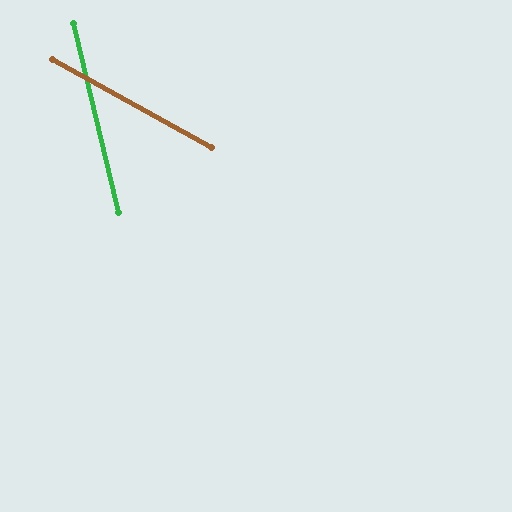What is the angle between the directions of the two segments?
Approximately 48 degrees.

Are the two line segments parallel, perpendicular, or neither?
Neither parallel nor perpendicular — they differ by about 48°.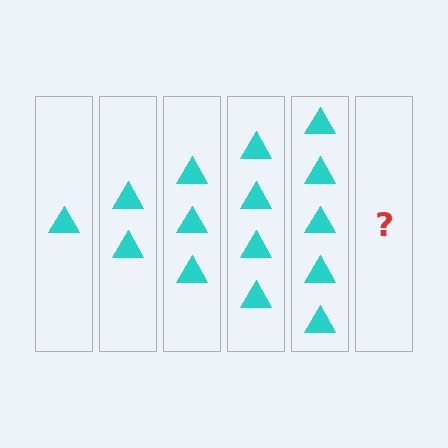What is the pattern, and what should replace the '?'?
The pattern is that each step adds one more triangle. The '?' should be 6 triangles.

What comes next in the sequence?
The next element should be 6 triangles.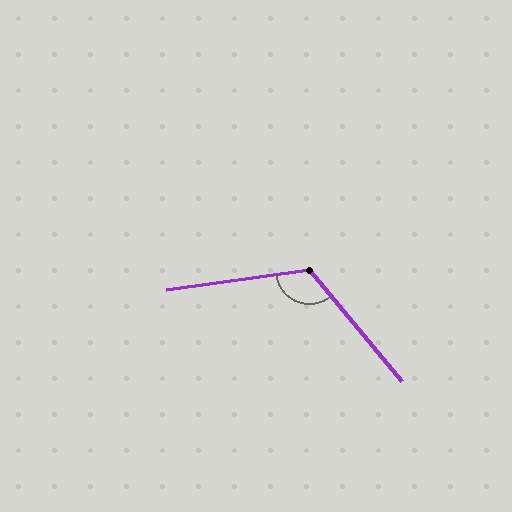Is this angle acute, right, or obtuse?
It is obtuse.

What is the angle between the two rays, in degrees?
Approximately 122 degrees.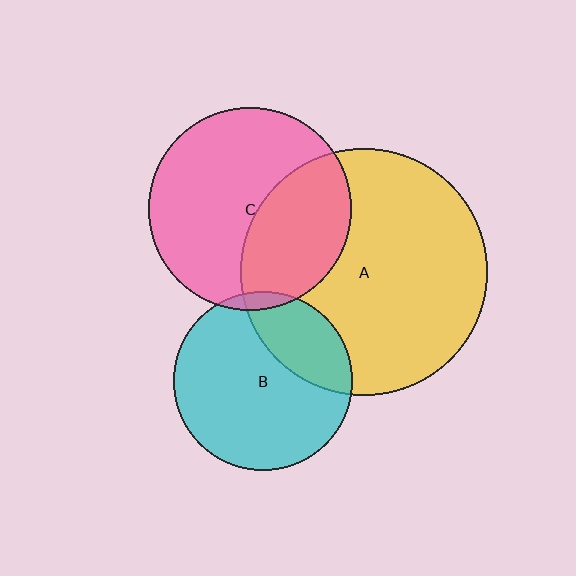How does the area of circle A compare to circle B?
Approximately 1.9 times.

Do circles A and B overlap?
Yes.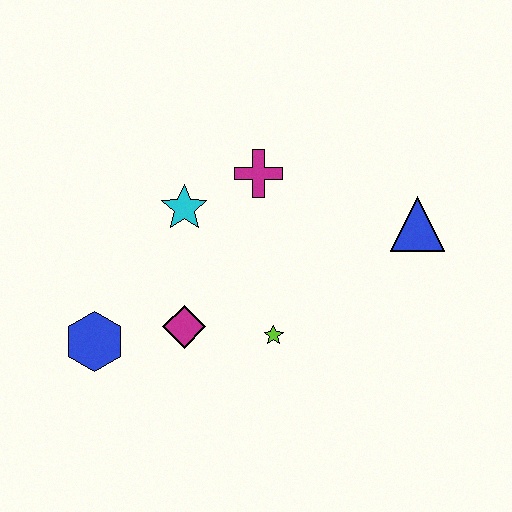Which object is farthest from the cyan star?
The blue triangle is farthest from the cyan star.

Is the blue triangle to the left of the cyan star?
No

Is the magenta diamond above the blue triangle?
No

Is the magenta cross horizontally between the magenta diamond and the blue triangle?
Yes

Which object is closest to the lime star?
The magenta diamond is closest to the lime star.